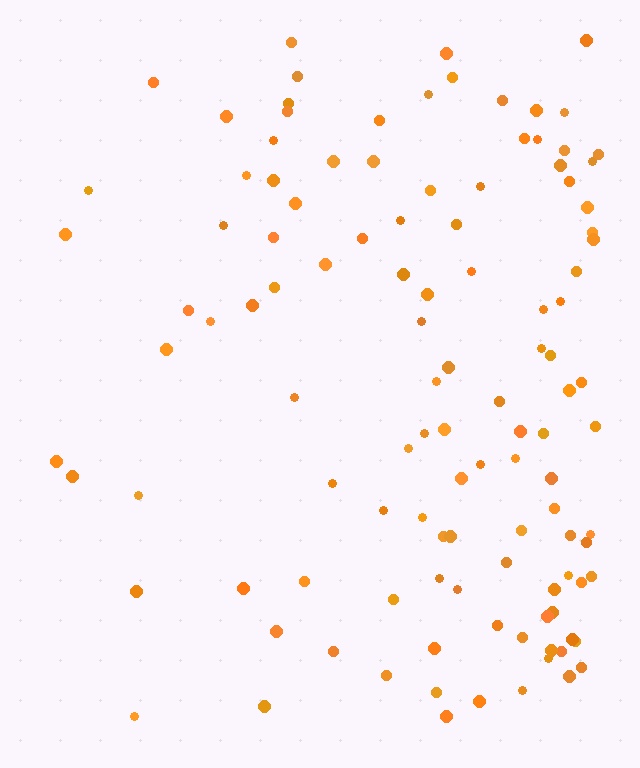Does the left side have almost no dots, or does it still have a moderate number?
Still a moderate number, just noticeably fewer than the right.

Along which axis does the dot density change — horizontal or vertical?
Horizontal.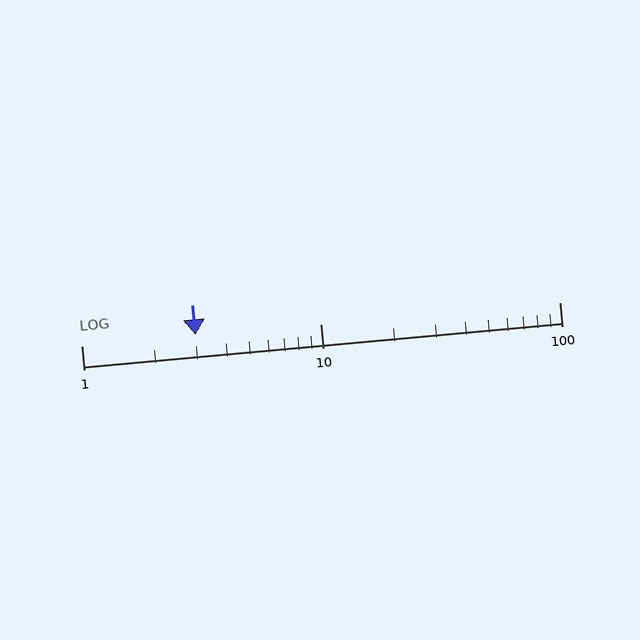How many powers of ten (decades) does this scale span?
The scale spans 2 decades, from 1 to 100.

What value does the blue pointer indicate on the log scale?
The pointer indicates approximately 3.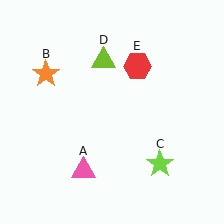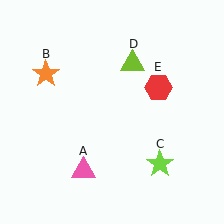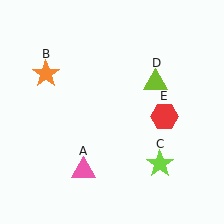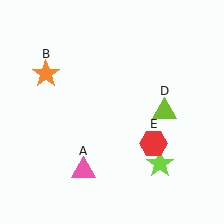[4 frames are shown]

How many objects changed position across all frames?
2 objects changed position: lime triangle (object D), red hexagon (object E).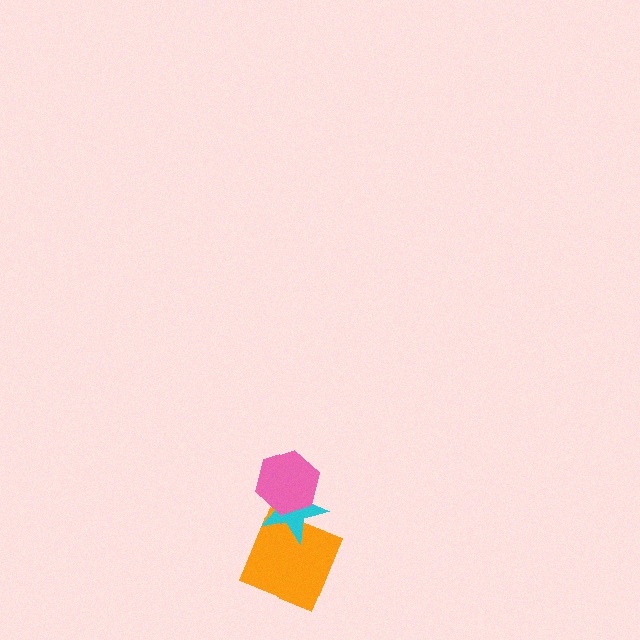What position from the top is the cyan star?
The cyan star is 2nd from the top.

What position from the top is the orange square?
The orange square is 3rd from the top.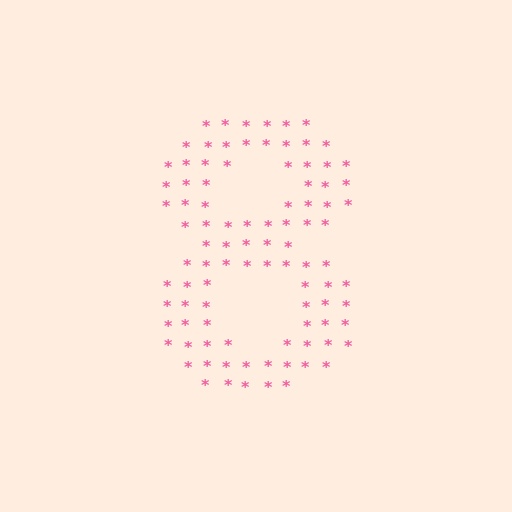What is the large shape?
The large shape is the digit 8.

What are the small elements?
The small elements are asterisks.